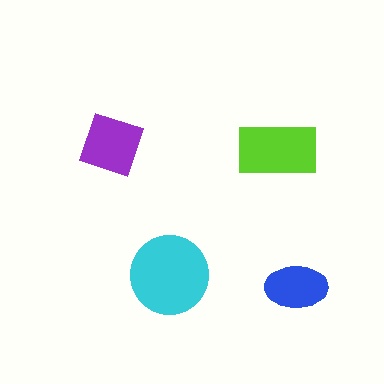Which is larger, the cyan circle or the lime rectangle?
The cyan circle.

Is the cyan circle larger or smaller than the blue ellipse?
Larger.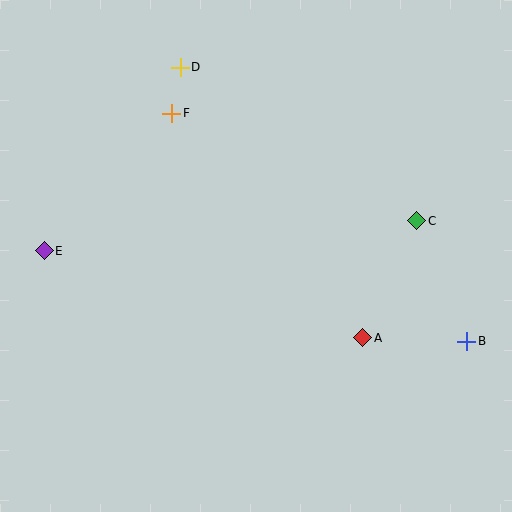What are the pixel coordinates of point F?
Point F is at (172, 113).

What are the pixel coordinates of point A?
Point A is at (363, 338).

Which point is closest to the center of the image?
Point A at (363, 338) is closest to the center.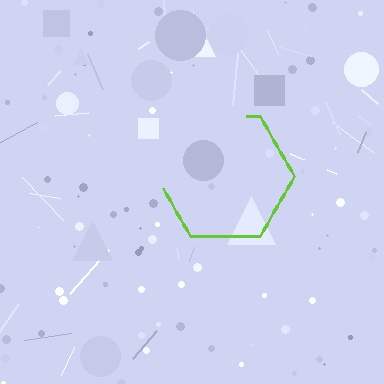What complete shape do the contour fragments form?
The contour fragments form a hexagon.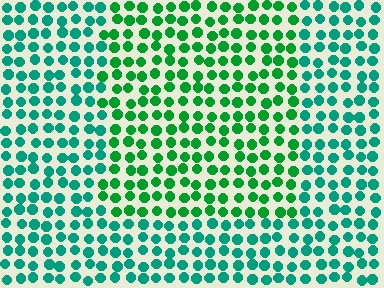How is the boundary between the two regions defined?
The boundary is defined purely by a slight shift in hue (about 32 degrees). Spacing, size, and orientation are identical on both sides.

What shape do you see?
I see a rectangle.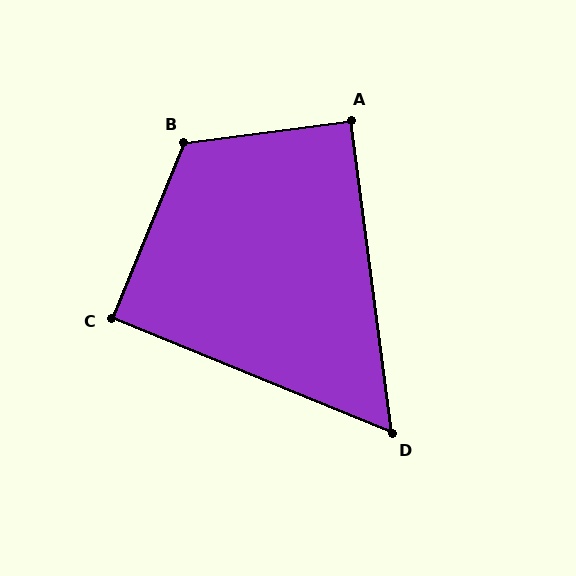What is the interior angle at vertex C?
Approximately 90 degrees (approximately right).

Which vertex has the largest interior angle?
B, at approximately 120 degrees.